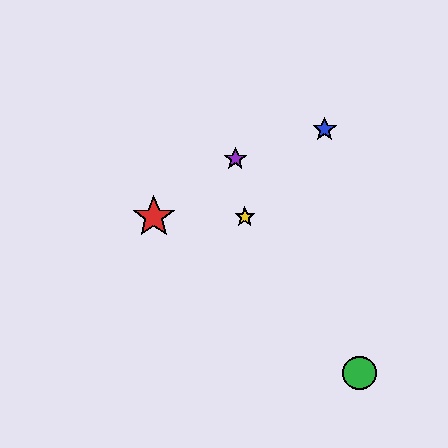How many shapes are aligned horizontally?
2 shapes (the red star, the yellow star) are aligned horizontally.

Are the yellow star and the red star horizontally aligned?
Yes, both are at y≈217.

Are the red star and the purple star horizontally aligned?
No, the red star is at y≈217 and the purple star is at y≈159.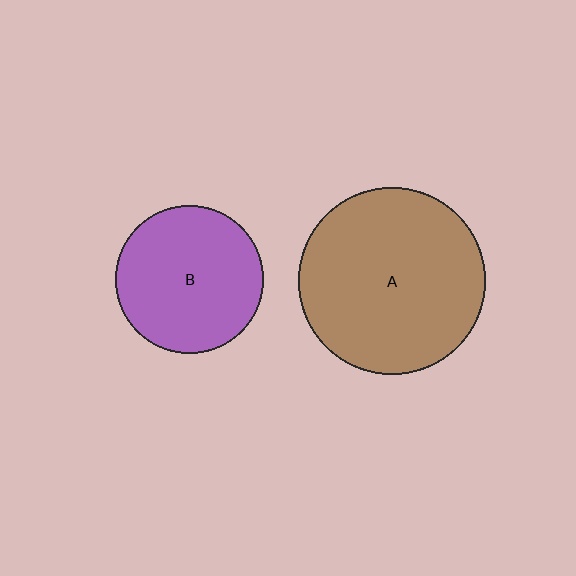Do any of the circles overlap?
No, none of the circles overlap.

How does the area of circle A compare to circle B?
Approximately 1.6 times.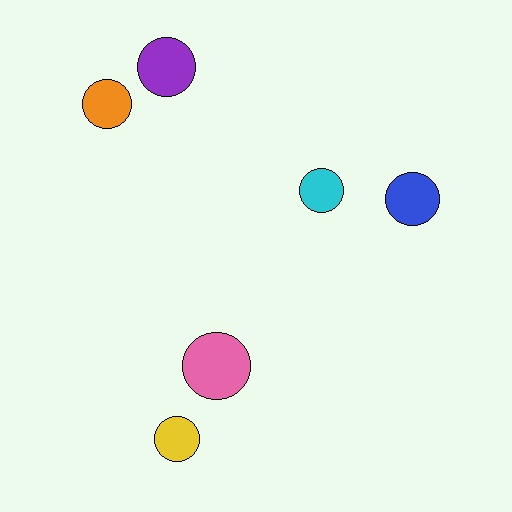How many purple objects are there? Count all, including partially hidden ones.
There is 1 purple object.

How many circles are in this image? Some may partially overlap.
There are 6 circles.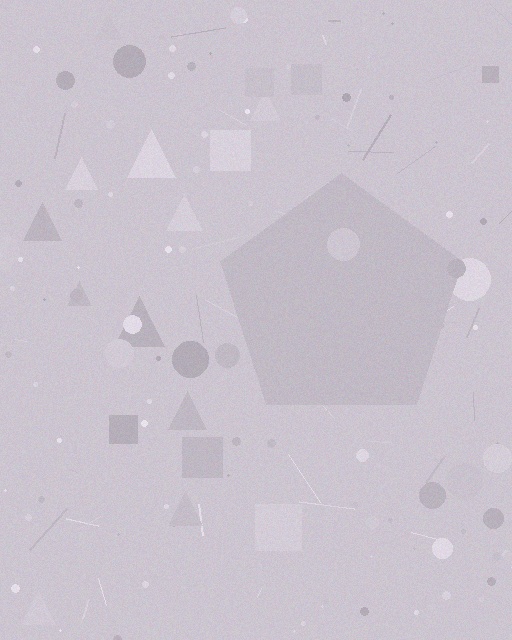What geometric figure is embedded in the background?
A pentagon is embedded in the background.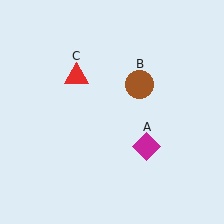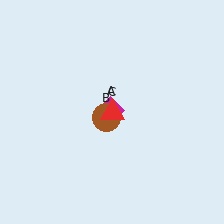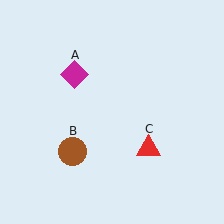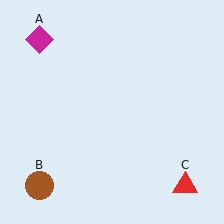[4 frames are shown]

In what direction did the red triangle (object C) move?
The red triangle (object C) moved down and to the right.